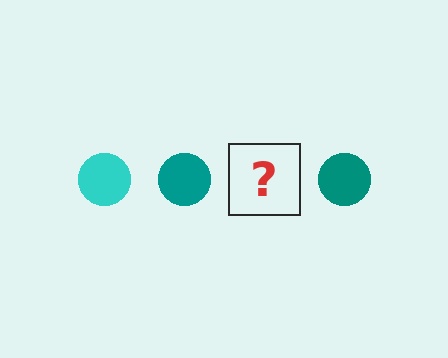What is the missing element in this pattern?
The missing element is a cyan circle.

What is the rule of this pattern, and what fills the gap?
The rule is that the pattern cycles through cyan, teal circles. The gap should be filled with a cyan circle.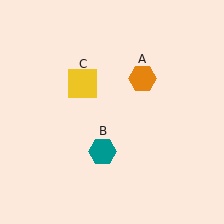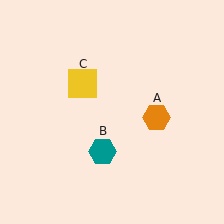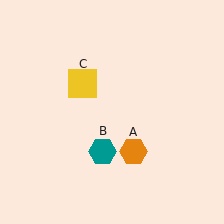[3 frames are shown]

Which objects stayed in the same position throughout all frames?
Teal hexagon (object B) and yellow square (object C) remained stationary.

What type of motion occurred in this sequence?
The orange hexagon (object A) rotated clockwise around the center of the scene.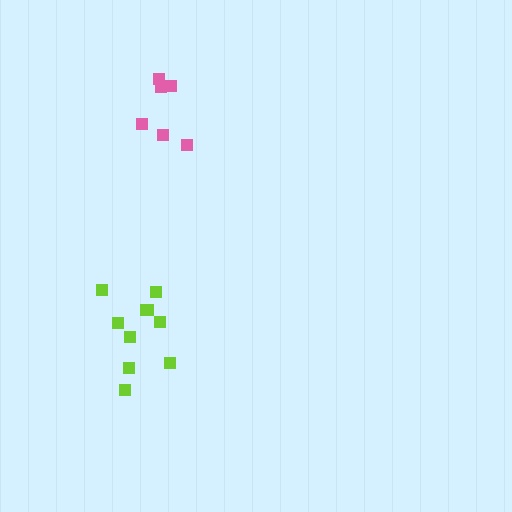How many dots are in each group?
Group 1: 10 dots, Group 2: 6 dots (16 total).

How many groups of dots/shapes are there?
There are 2 groups.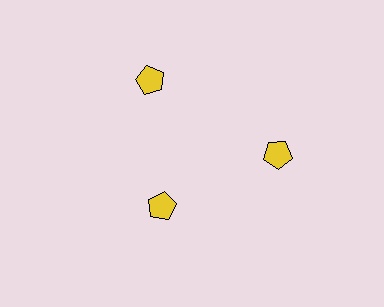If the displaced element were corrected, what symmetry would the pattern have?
It would have 3-fold rotational symmetry — the pattern would map onto itself every 120 degrees.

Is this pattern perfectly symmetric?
No. The 3 yellow pentagons are arranged in a ring, but one element near the 7 o'clock position is pulled inward toward the center, breaking the 3-fold rotational symmetry.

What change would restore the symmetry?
The symmetry would be restored by moving it outward, back onto the ring so that all 3 pentagons sit at equal angles and equal distance from the center.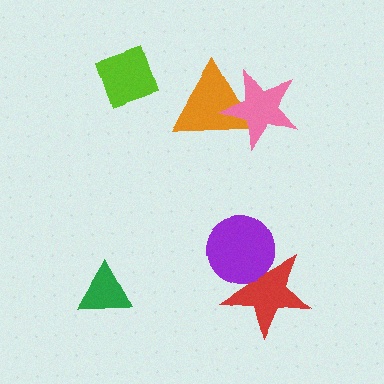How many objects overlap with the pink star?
1 object overlaps with the pink star.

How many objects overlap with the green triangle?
0 objects overlap with the green triangle.